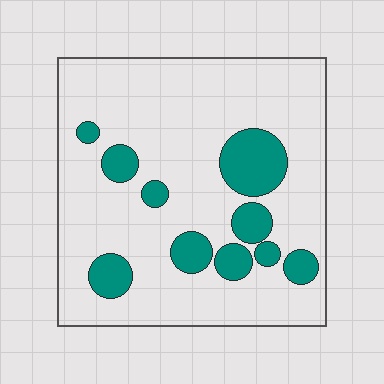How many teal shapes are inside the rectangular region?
10.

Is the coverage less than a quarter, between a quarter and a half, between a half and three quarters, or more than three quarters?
Less than a quarter.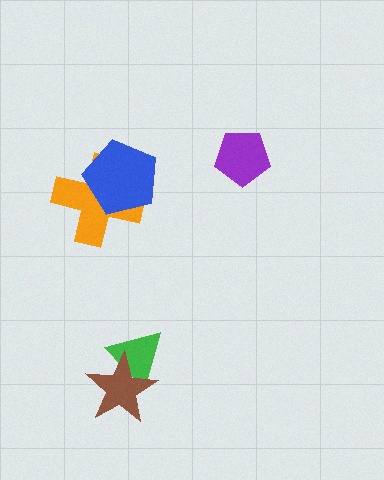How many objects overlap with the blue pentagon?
1 object overlaps with the blue pentagon.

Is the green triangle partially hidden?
Yes, it is partially covered by another shape.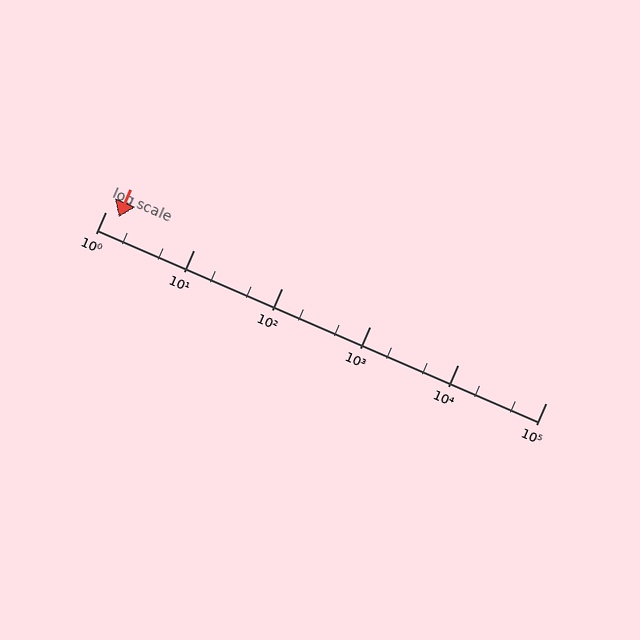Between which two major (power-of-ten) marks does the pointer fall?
The pointer is between 1 and 10.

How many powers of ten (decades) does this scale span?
The scale spans 5 decades, from 1 to 100000.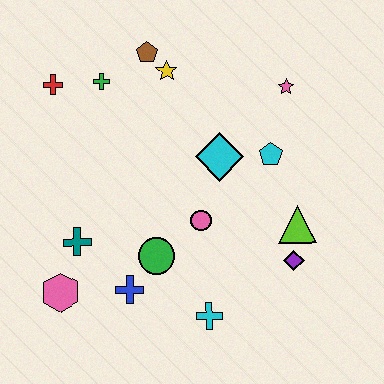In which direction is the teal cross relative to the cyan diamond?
The teal cross is to the left of the cyan diamond.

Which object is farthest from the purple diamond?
The red cross is farthest from the purple diamond.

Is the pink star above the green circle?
Yes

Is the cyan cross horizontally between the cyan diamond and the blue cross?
Yes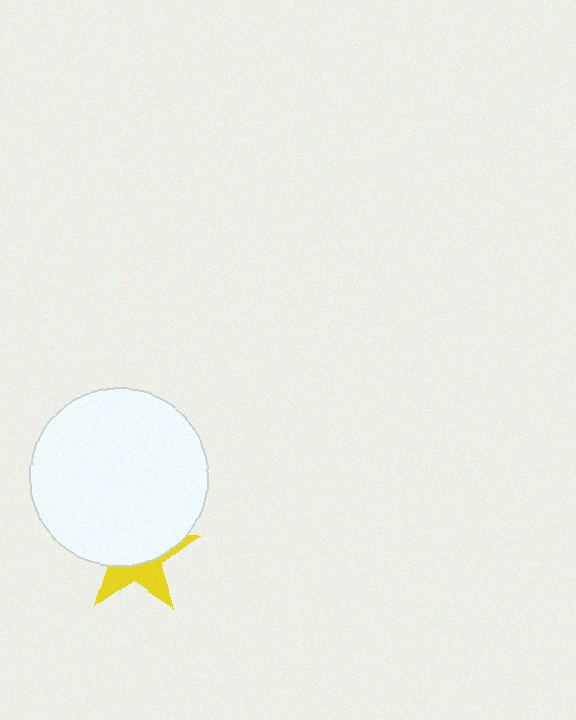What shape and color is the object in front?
The object in front is a white circle.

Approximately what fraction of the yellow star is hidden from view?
Roughly 61% of the yellow star is hidden behind the white circle.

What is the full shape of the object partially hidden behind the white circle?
The partially hidden object is a yellow star.